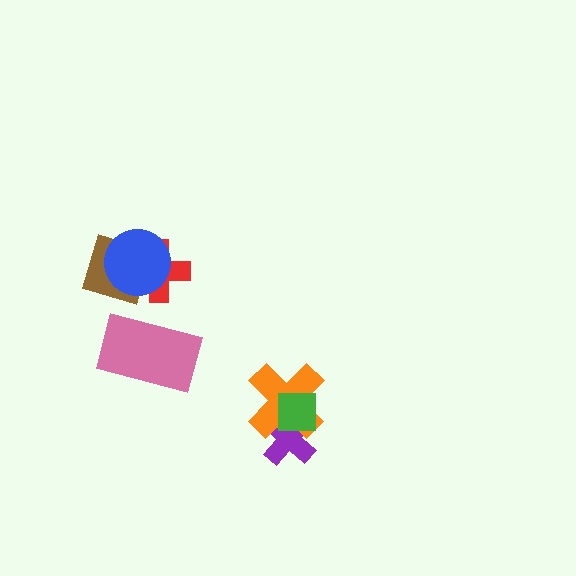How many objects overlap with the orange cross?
2 objects overlap with the orange cross.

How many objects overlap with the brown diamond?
2 objects overlap with the brown diamond.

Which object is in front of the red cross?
The blue circle is in front of the red cross.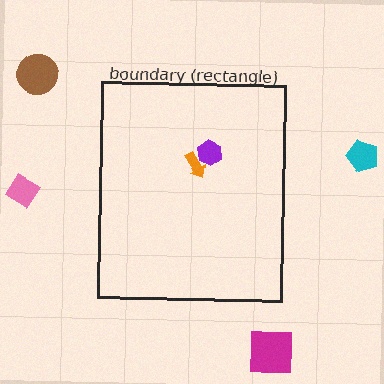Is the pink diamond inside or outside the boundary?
Outside.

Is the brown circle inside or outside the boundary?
Outside.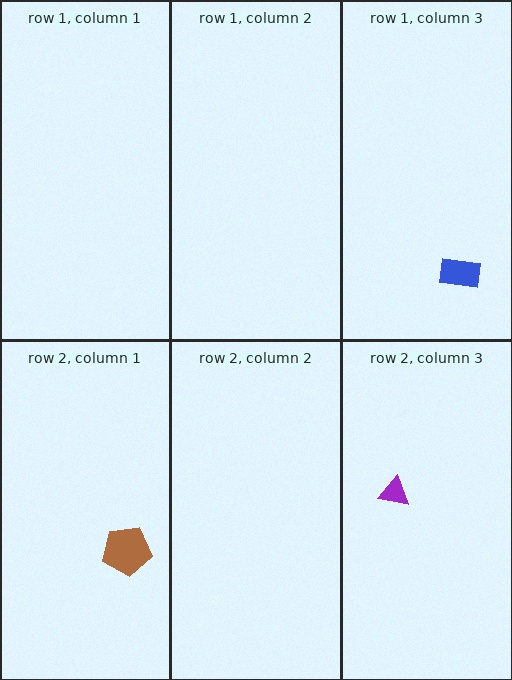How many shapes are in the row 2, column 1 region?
1.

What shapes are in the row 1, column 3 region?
The blue rectangle.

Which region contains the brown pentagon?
The row 2, column 1 region.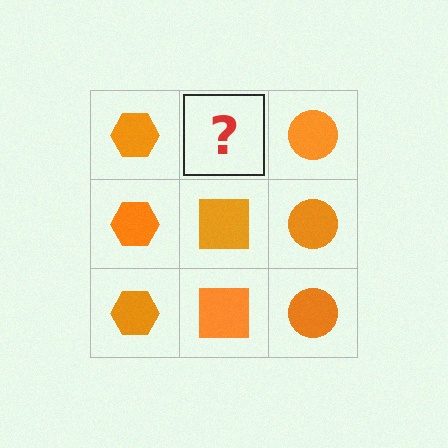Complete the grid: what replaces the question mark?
The question mark should be replaced with an orange square.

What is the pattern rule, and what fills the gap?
The rule is that each column has a consistent shape. The gap should be filled with an orange square.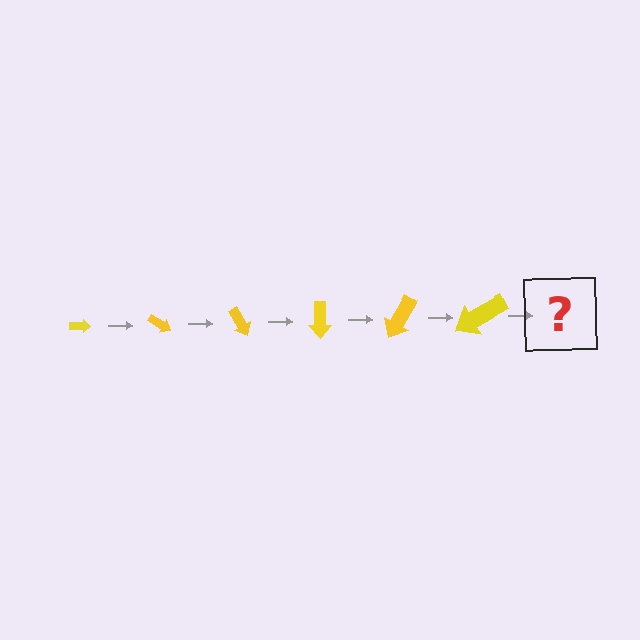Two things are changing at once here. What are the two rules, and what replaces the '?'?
The two rules are that the arrow grows larger each step and it rotates 30 degrees each step. The '?' should be an arrow, larger than the previous one and rotated 180 degrees from the start.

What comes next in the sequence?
The next element should be an arrow, larger than the previous one and rotated 180 degrees from the start.